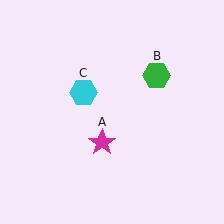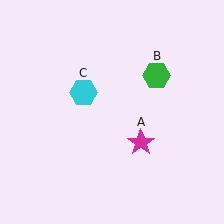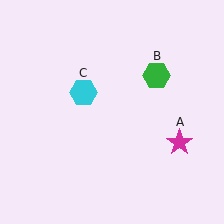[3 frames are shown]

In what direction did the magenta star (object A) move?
The magenta star (object A) moved right.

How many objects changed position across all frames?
1 object changed position: magenta star (object A).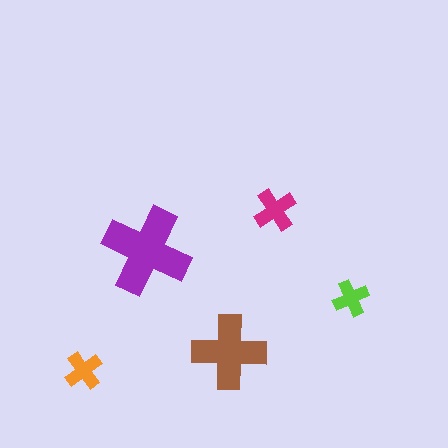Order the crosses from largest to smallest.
the purple one, the brown one, the magenta one, the orange one, the lime one.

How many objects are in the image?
There are 5 objects in the image.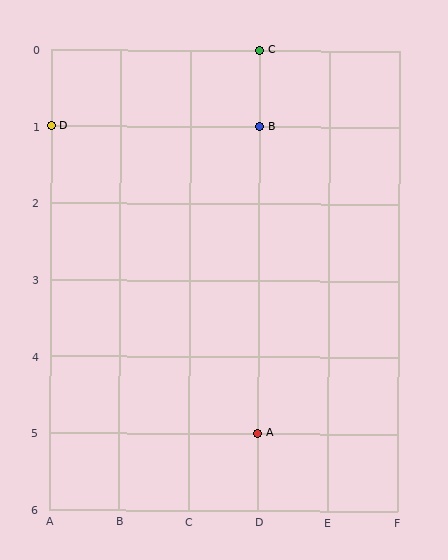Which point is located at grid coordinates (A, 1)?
Point D is at (A, 1).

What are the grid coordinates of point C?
Point C is at grid coordinates (D, 0).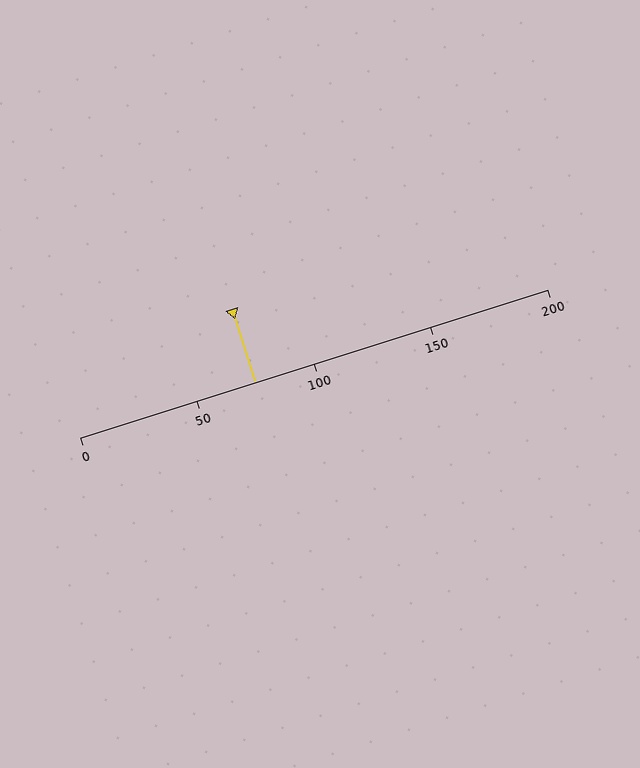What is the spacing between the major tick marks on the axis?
The major ticks are spaced 50 apart.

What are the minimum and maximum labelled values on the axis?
The axis runs from 0 to 200.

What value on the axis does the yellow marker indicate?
The marker indicates approximately 75.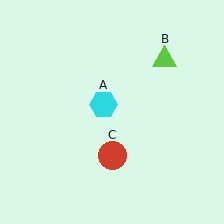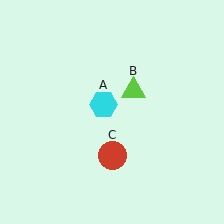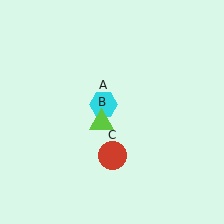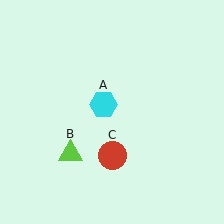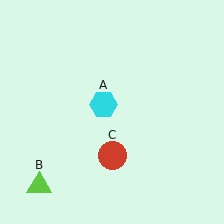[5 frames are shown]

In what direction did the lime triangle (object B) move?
The lime triangle (object B) moved down and to the left.